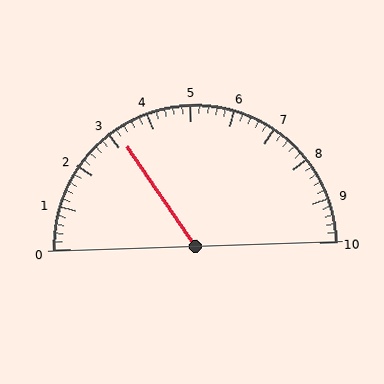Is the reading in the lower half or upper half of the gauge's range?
The reading is in the lower half of the range (0 to 10).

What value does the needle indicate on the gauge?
The needle indicates approximately 3.2.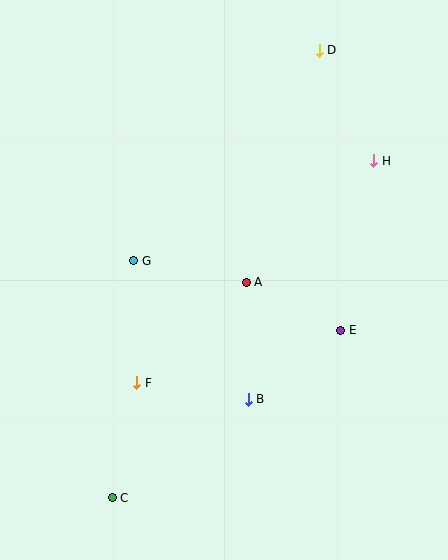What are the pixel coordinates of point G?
Point G is at (134, 261).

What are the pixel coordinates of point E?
Point E is at (341, 330).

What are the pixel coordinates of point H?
Point H is at (374, 161).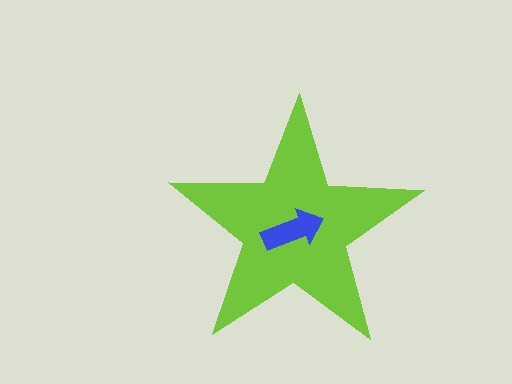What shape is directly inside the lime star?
The blue arrow.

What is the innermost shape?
The blue arrow.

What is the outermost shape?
The lime star.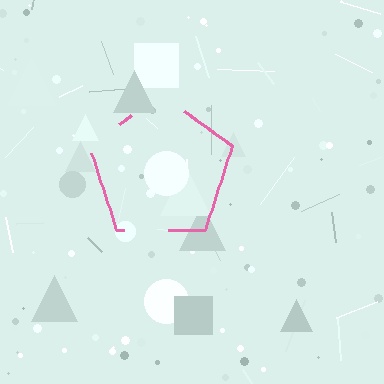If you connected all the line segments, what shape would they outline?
They would outline a pentagon.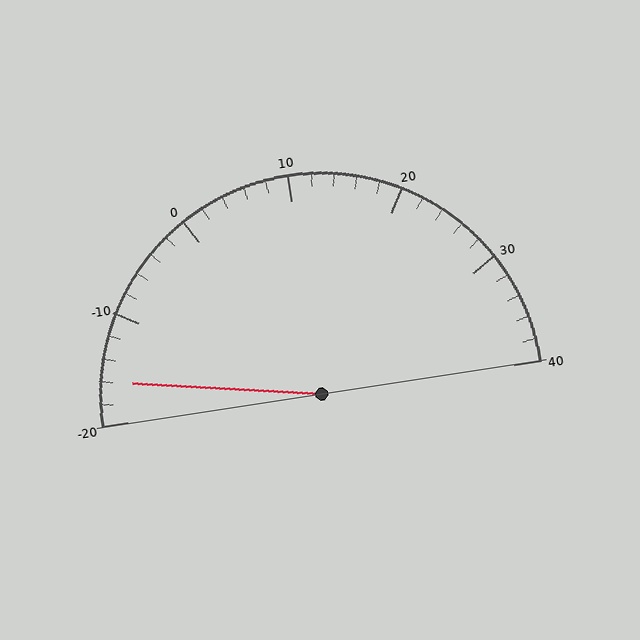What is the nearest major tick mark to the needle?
The nearest major tick mark is -20.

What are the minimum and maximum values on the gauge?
The gauge ranges from -20 to 40.